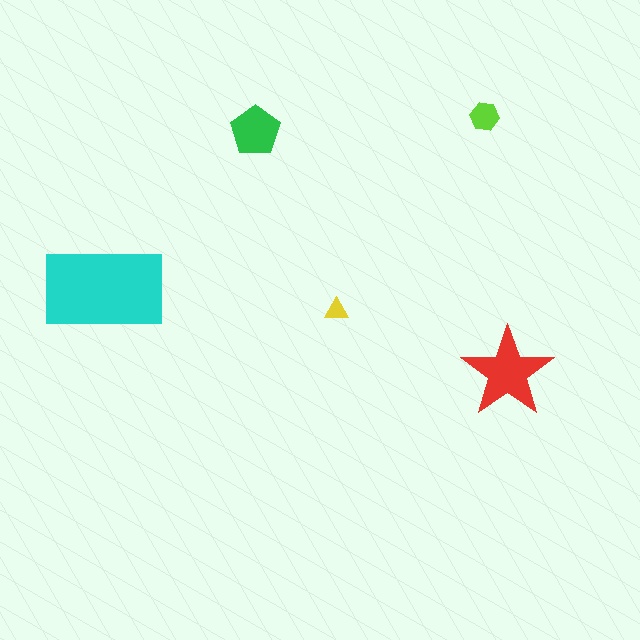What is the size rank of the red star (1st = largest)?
2nd.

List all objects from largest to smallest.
The cyan rectangle, the red star, the green pentagon, the lime hexagon, the yellow triangle.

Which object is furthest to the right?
The red star is rightmost.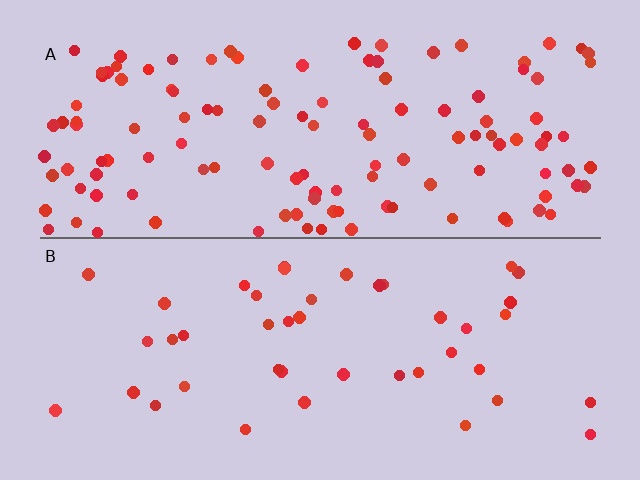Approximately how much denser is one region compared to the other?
Approximately 2.9× — region A over region B.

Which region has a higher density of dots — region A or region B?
A (the top).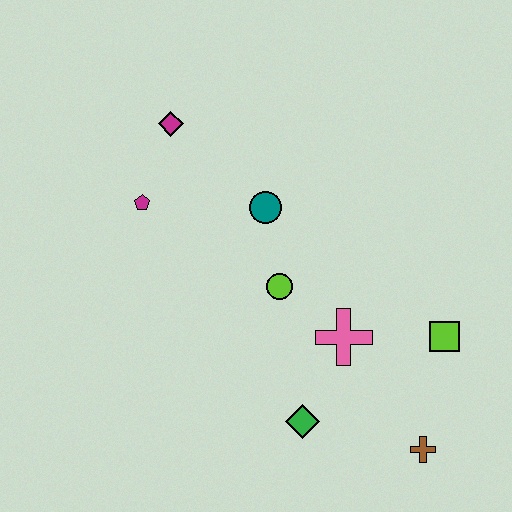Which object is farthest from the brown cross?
The magenta diamond is farthest from the brown cross.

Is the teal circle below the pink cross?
No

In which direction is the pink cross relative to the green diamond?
The pink cross is above the green diamond.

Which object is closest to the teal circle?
The lime circle is closest to the teal circle.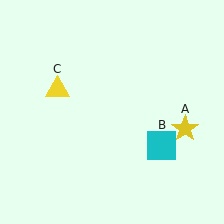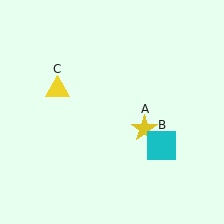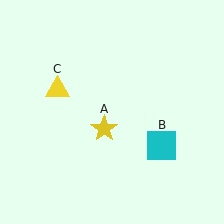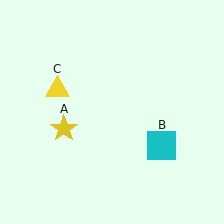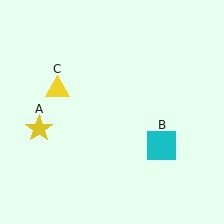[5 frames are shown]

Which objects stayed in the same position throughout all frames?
Cyan square (object B) and yellow triangle (object C) remained stationary.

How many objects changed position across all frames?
1 object changed position: yellow star (object A).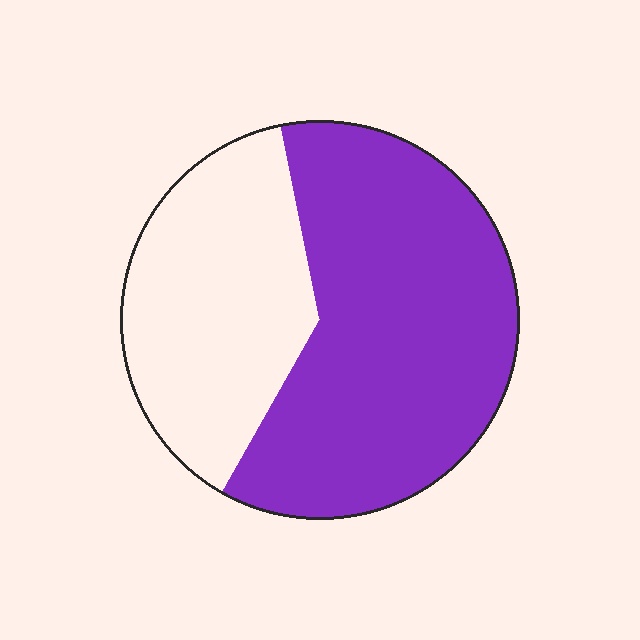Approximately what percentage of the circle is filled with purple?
Approximately 60%.